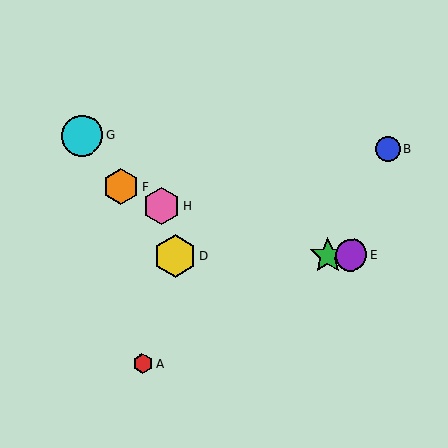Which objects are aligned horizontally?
Objects C, D, E are aligned horizontally.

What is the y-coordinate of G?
Object G is at y≈136.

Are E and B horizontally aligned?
No, E is at y≈255 and B is at y≈150.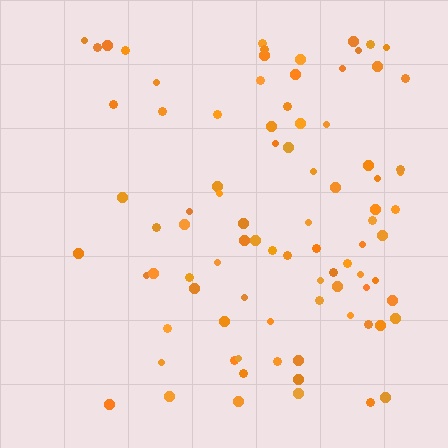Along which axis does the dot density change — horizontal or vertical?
Horizontal.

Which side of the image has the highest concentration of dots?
The right.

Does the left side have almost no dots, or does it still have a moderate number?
Still a moderate number, just noticeably fewer than the right.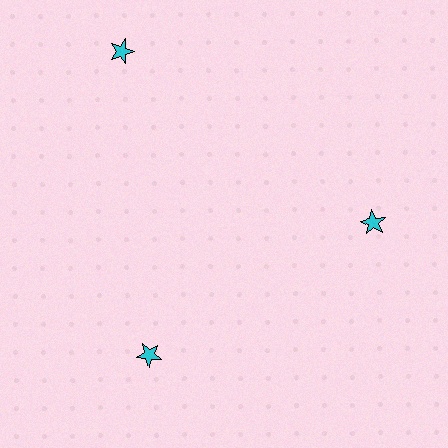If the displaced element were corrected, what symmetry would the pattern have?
It would have 3-fold rotational symmetry — the pattern would map onto itself every 120 degrees.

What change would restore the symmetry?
The symmetry would be restored by moving it inward, back onto the ring so that all 3 stars sit at equal angles and equal distance from the center.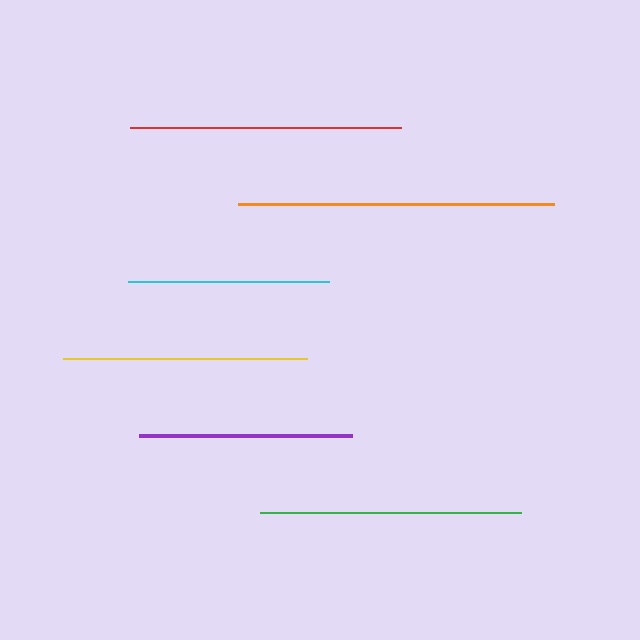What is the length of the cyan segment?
The cyan segment is approximately 201 pixels long.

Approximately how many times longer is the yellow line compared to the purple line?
The yellow line is approximately 1.2 times the length of the purple line.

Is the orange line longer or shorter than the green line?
The orange line is longer than the green line.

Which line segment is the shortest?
The cyan line is the shortest at approximately 201 pixels.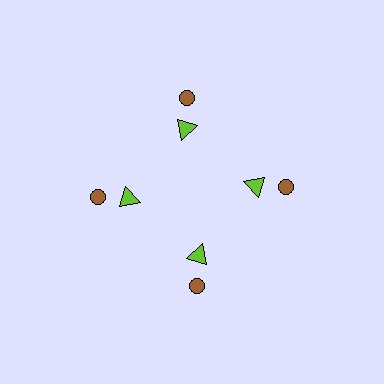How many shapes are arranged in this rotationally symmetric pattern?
There are 8 shapes, arranged in 4 groups of 2.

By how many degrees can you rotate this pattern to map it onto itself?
The pattern maps onto itself every 90 degrees of rotation.